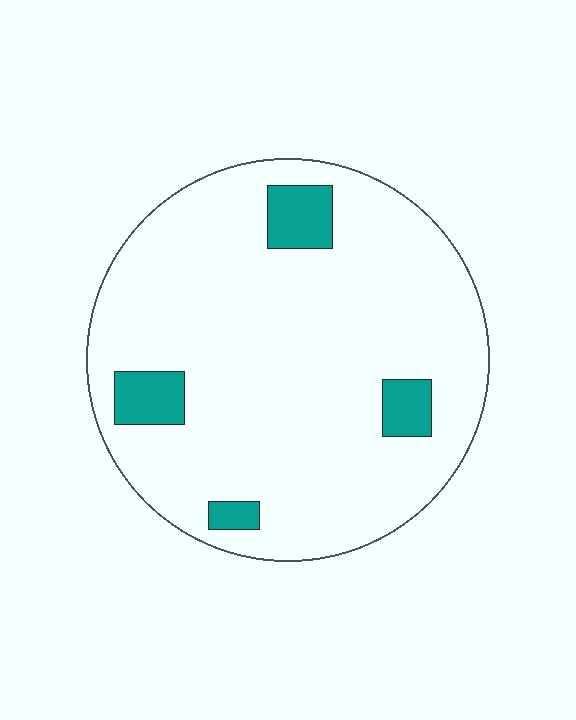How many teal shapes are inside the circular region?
4.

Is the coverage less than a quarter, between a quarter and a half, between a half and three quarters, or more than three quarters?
Less than a quarter.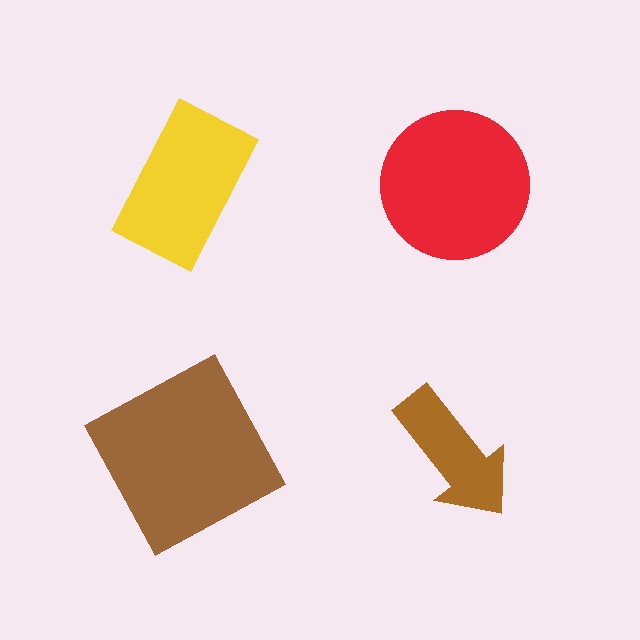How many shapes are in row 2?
2 shapes.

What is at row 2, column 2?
A brown arrow.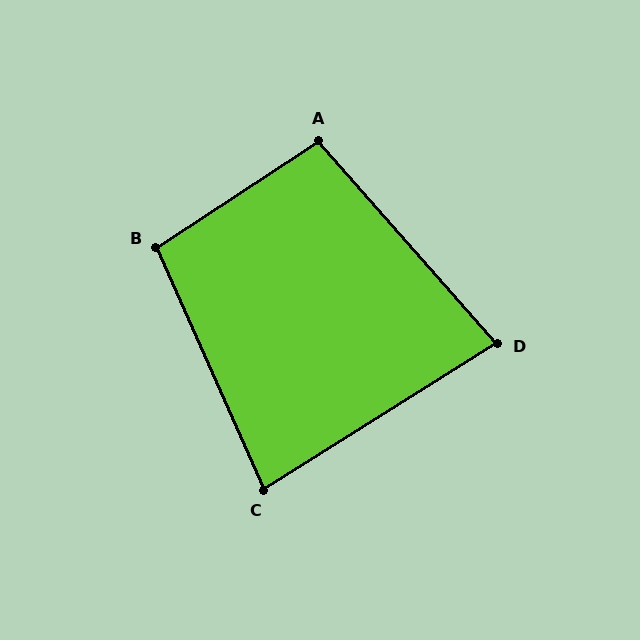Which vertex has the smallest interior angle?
D, at approximately 80 degrees.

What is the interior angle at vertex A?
Approximately 98 degrees (obtuse).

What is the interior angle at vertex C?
Approximately 82 degrees (acute).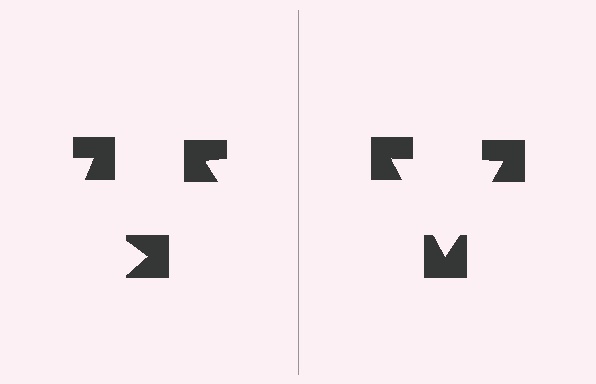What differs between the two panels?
The notched squares are positioned identically on both sides; only the wedge orientations differ. On the right they align to a triangle; on the left they are misaligned.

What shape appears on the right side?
An illusory triangle.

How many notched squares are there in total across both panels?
6 — 3 on each side.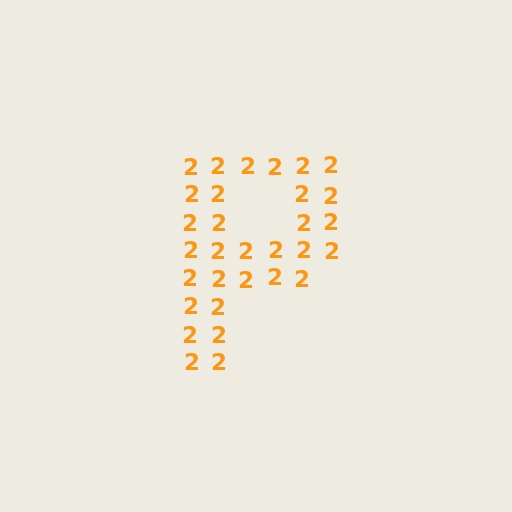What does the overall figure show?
The overall figure shows the letter P.